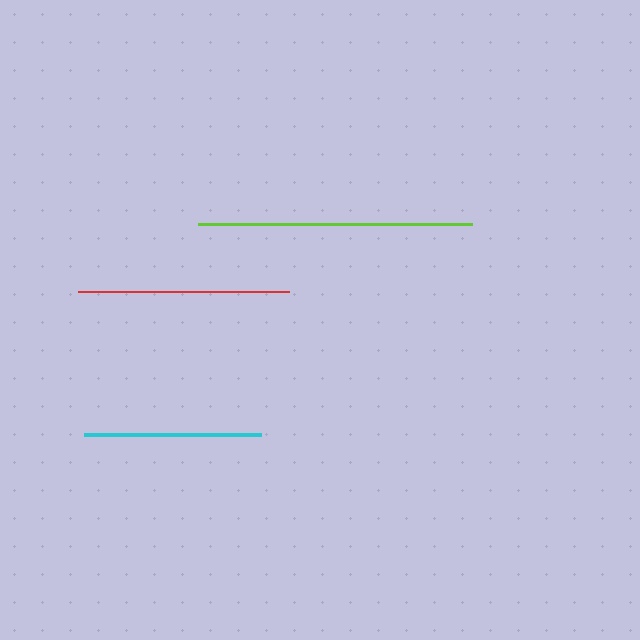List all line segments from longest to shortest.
From longest to shortest: lime, red, cyan.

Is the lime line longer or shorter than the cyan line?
The lime line is longer than the cyan line.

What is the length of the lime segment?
The lime segment is approximately 274 pixels long.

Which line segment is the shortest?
The cyan line is the shortest at approximately 176 pixels.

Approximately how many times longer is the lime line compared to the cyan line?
The lime line is approximately 1.6 times the length of the cyan line.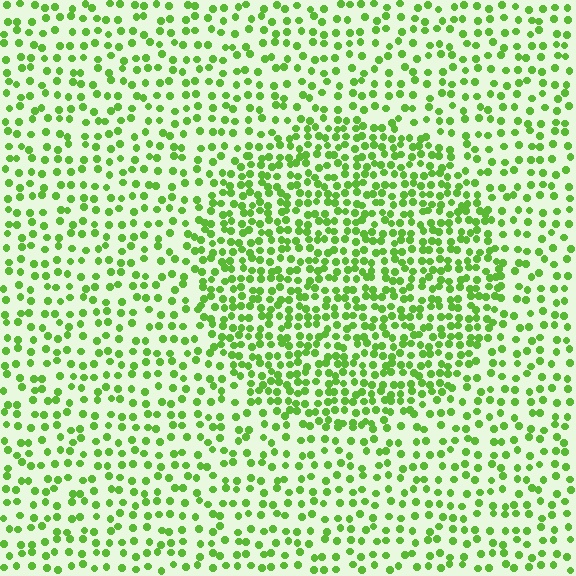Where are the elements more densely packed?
The elements are more densely packed inside the circle boundary.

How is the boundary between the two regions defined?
The boundary is defined by a change in element density (approximately 1.8x ratio). All elements are the same color, size, and shape.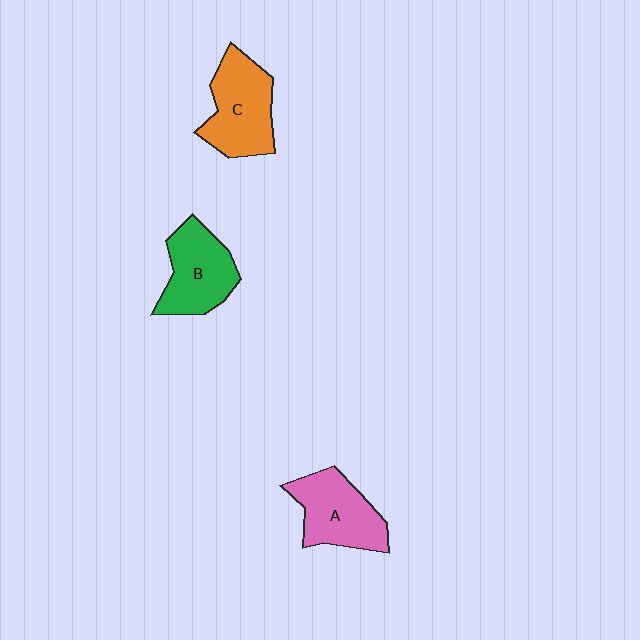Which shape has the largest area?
Shape C (orange).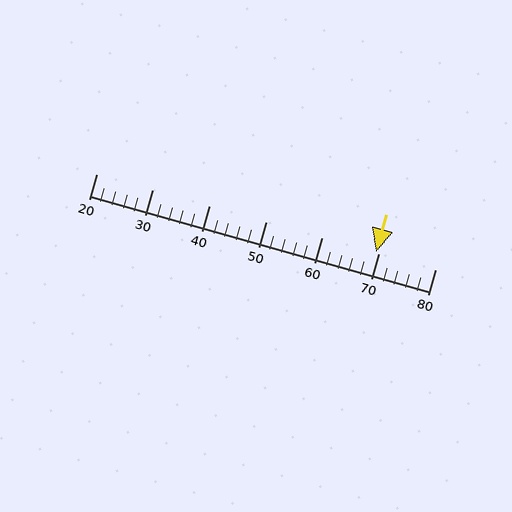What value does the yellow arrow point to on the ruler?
The yellow arrow points to approximately 70.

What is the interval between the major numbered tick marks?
The major tick marks are spaced 10 units apart.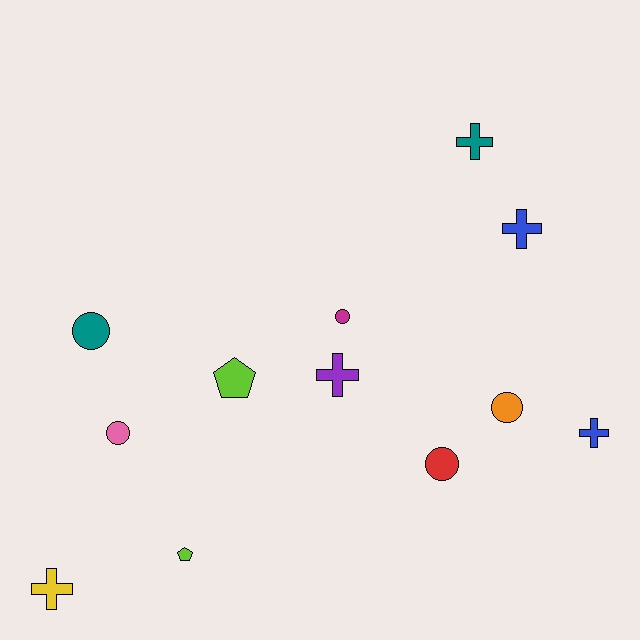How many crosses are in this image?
There are 5 crosses.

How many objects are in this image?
There are 12 objects.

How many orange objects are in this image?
There is 1 orange object.